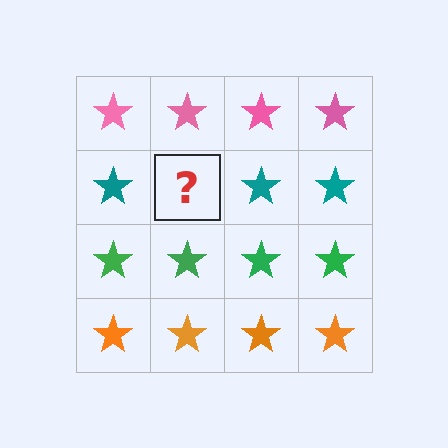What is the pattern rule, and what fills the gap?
The rule is that each row has a consistent color. The gap should be filled with a teal star.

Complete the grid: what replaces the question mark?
The question mark should be replaced with a teal star.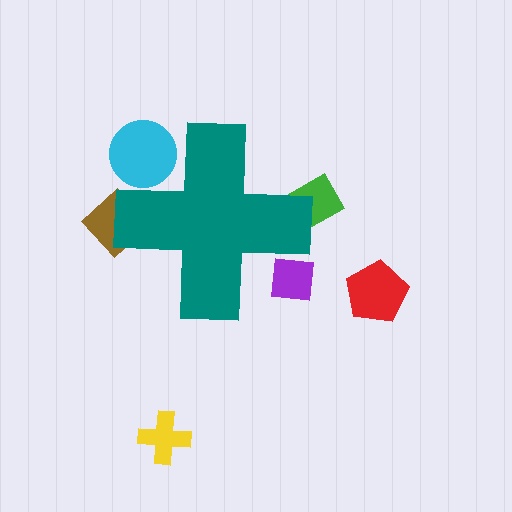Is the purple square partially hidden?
Yes, the purple square is partially hidden behind the teal cross.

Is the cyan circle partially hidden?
Yes, the cyan circle is partially hidden behind the teal cross.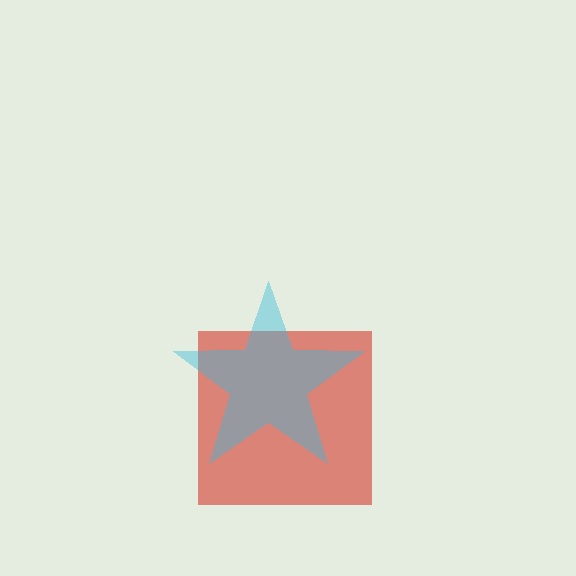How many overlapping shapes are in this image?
There are 2 overlapping shapes in the image.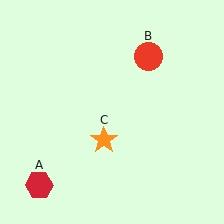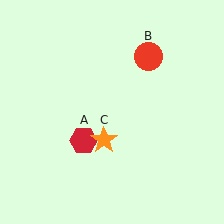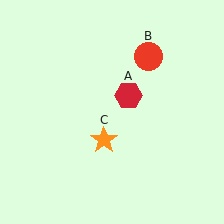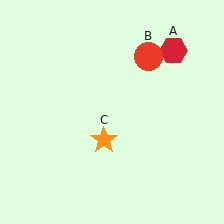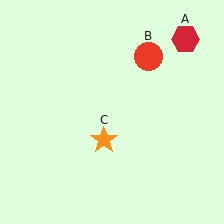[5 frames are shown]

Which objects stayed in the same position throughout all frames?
Red circle (object B) and orange star (object C) remained stationary.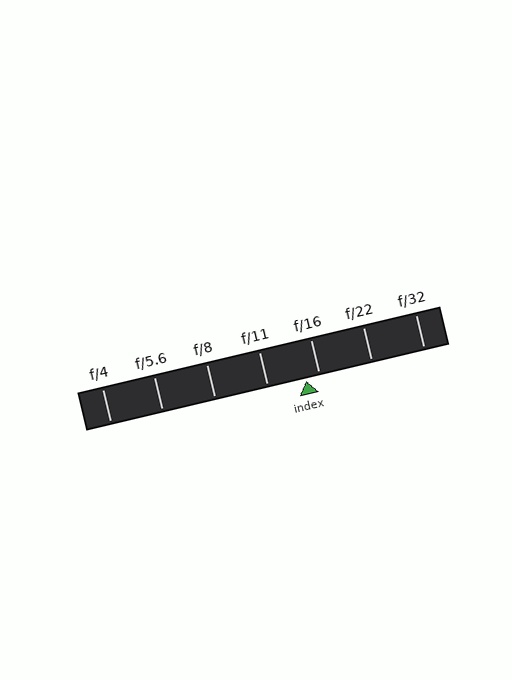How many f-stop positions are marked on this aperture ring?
There are 7 f-stop positions marked.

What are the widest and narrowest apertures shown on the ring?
The widest aperture shown is f/4 and the narrowest is f/32.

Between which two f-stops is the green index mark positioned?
The index mark is between f/11 and f/16.